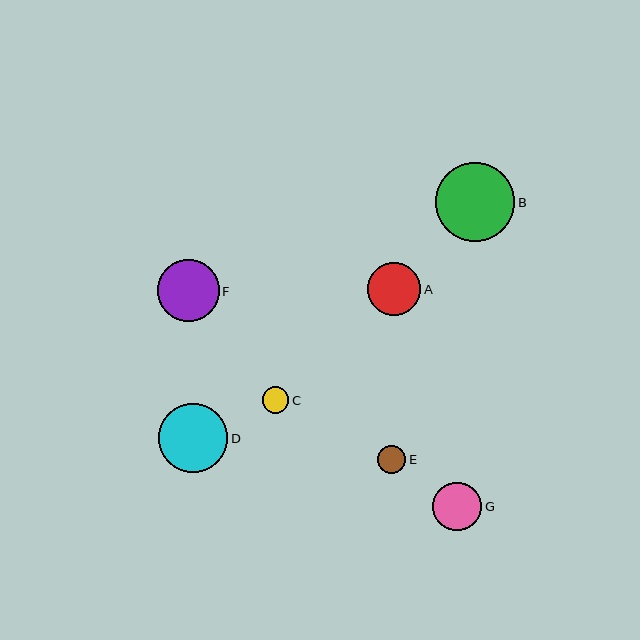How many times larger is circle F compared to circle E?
Circle F is approximately 2.2 times the size of circle E.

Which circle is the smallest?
Circle C is the smallest with a size of approximately 27 pixels.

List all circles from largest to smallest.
From largest to smallest: B, D, F, A, G, E, C.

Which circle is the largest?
Circle B is the largest with a size of approximately 79 pixels.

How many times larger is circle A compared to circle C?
Circle A is approximately 2.0 times the size of circle C.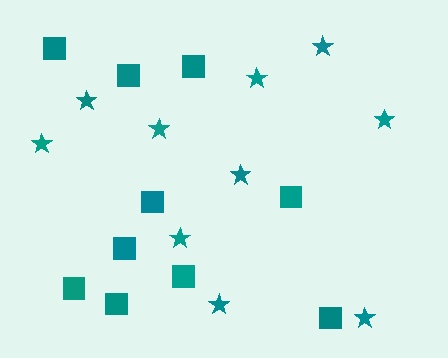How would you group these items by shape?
There are 2 groups: one group of squares (10) and one group of stars (10).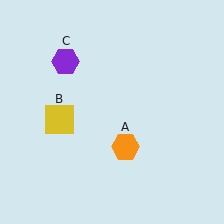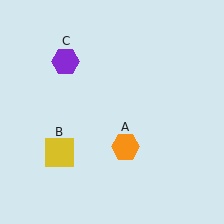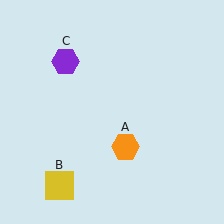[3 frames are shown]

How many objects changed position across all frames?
1 object changed position: yellow square (object B).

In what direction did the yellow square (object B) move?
The yellow square (object B) moved down.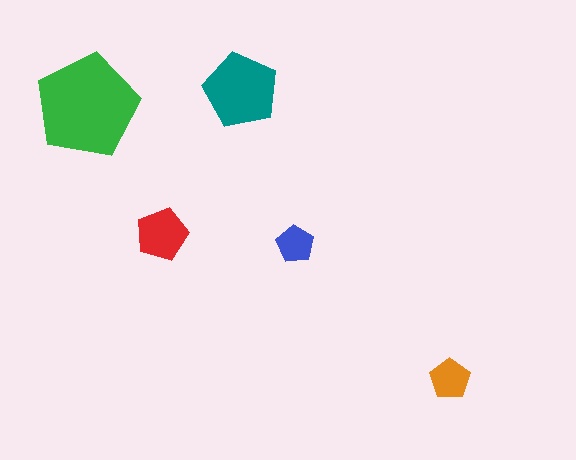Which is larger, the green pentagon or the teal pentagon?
The green one.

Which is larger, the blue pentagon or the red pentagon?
The red one.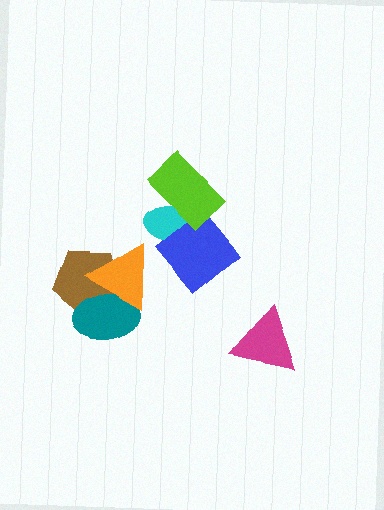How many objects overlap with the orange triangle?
2 objects overlap with the orange triangle.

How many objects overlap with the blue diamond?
2 objects overlap with the blue diamond.